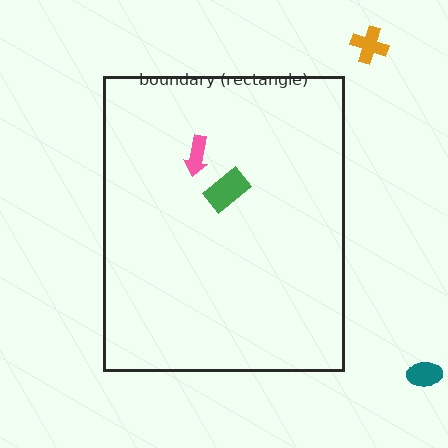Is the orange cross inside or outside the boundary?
Outside.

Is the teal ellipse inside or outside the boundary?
Outside.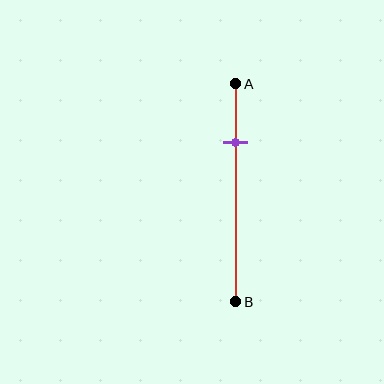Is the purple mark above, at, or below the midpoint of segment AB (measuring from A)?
The purple mark is above the midpoint of segment AB.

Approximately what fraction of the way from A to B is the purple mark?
The purple mark is approximately 25% of the way from A to B.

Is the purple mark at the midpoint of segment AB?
No, the mark is at about 25% from A, not at the 50% midpoint.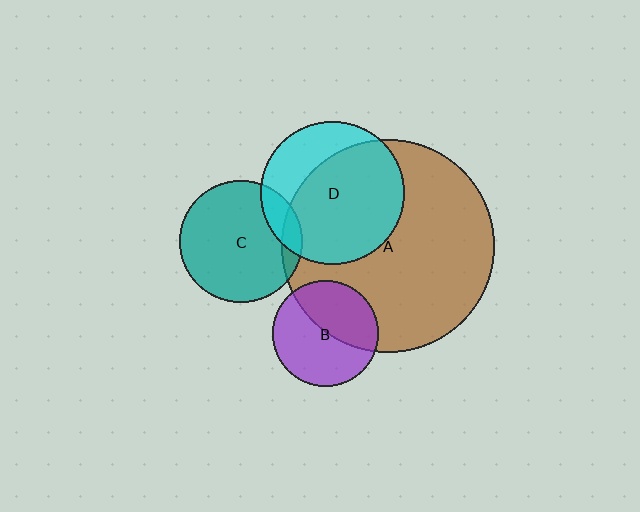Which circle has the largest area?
Circle A (brown).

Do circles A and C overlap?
Yes.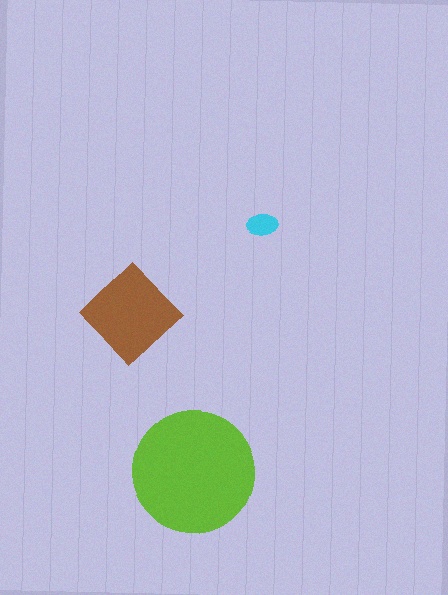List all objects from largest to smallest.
The lime circle, the brown diamond, the cyan ellipse.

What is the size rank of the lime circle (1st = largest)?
1st.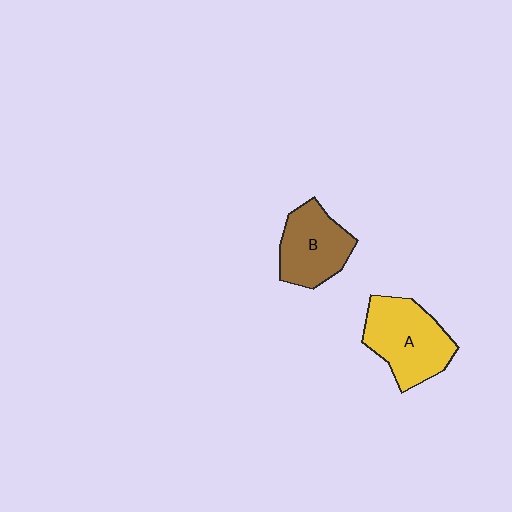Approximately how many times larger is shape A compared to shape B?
Approximately 1.2 times.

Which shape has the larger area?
Shape A (yellow).